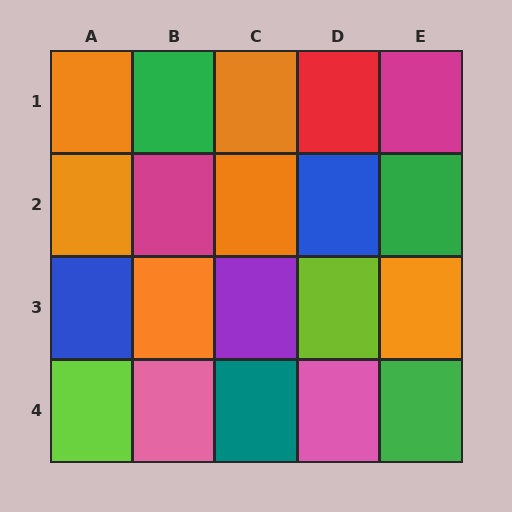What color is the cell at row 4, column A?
Lime.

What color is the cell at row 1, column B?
Green.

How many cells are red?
1 cell is red.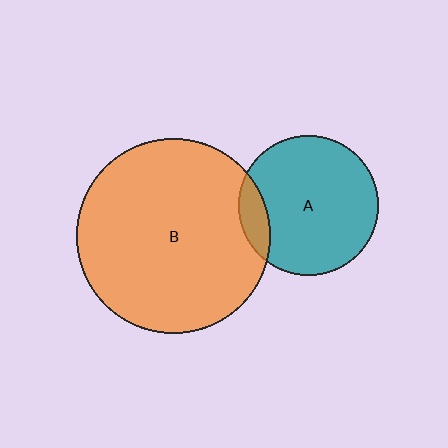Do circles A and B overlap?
Yes.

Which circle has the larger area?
Circle B (orange).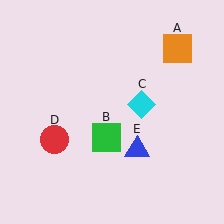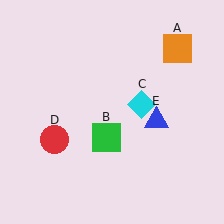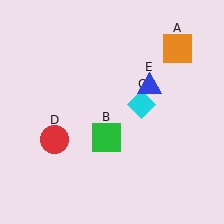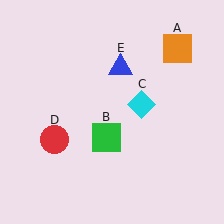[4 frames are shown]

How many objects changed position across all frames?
1 object changed position: blue triangle (object E).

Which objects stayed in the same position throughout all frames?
Orange square (object A) and green square (object B) and cyan diamond (object C) and red circle (object D) remained stationary.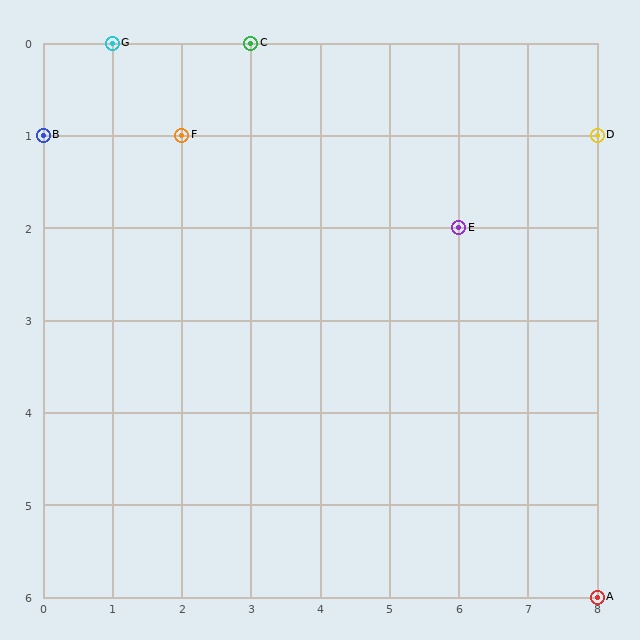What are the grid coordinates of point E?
Point E is at grid coordinates (6, 2).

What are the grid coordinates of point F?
Point F is at grid coordinates (2, 1).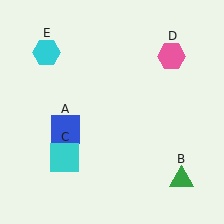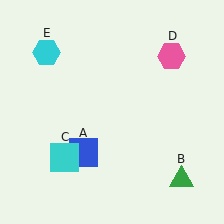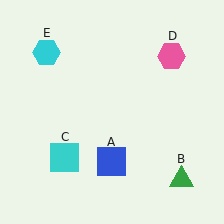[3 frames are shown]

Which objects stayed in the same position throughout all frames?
Green triangle (object B) and cyan square (object C) and pink hexagon (object D) and cyan hexagon (object E) remained stationary.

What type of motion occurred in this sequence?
The blue square (object A) rotated counterclockwise around the center of the scene.